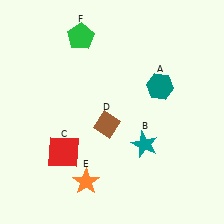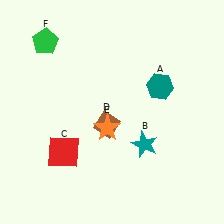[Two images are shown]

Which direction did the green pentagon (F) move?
The green pentagon (F) moved left.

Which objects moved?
The objects that moved are: the orange star (E), the green pentagon (F).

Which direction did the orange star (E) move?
The orange star (E) moved up.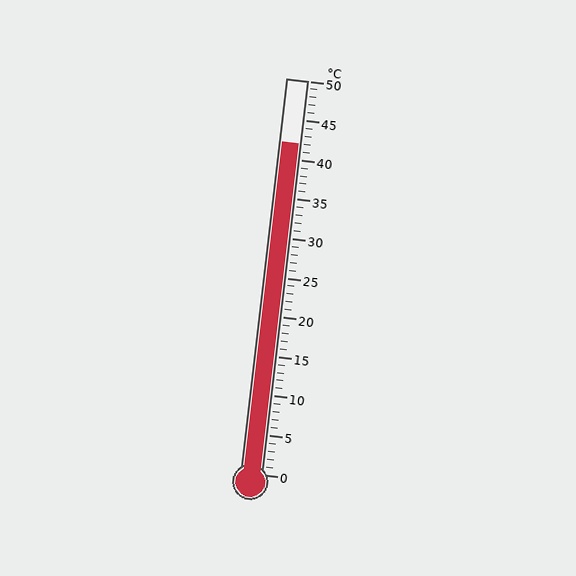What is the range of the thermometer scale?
The thermometer scale ranges from 0°C to 50°C.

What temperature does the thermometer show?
The thermometer shows approximately 42°C.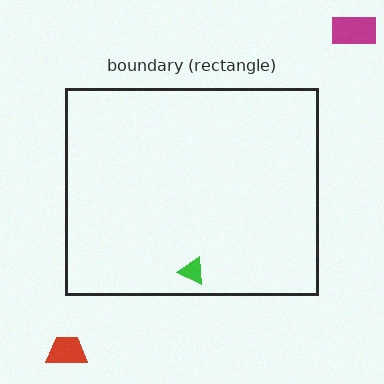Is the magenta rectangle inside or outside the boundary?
Outside.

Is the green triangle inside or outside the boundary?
Inside.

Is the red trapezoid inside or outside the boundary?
Outside.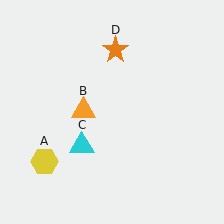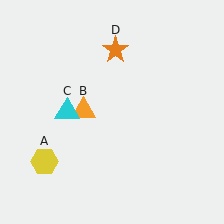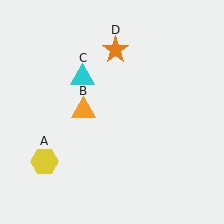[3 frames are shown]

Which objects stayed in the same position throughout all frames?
Yellow hexagon (object A) and orange triangle (object B) and orange star (object D) remained stationary.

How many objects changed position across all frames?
1 object changed position: cyan triangle (object C).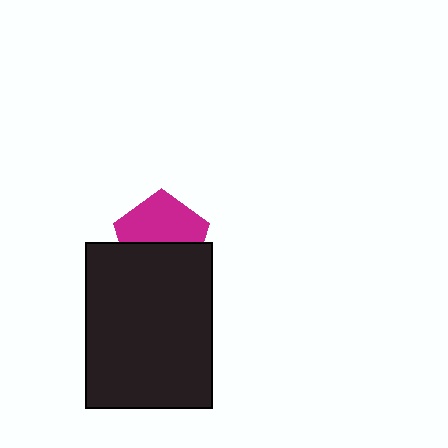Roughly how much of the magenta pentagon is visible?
About half of it is visible (roughly 54%).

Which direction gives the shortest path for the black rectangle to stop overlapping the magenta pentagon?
Moving down gives the shortest separation.